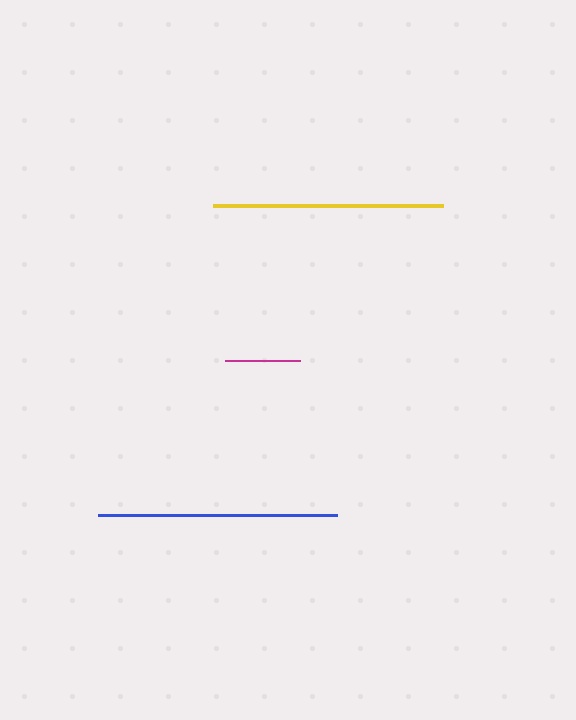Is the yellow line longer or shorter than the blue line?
The blue line is longer than the yellow line.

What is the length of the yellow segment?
The yellow segment is approximately 230 pixels long.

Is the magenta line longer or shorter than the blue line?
The blue line is longer than the magenta line.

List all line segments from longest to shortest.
From longest to shortest: blue, yellow, magenta.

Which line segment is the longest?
The blue line is the longest at approximately 239 pixels.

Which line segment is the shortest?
The magenta line is the shortest at approximately 74 pixels.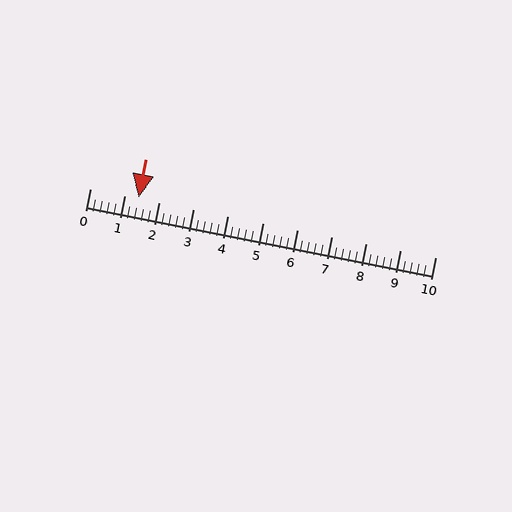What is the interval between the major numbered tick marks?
The major tick marks are spaced 1 units apart.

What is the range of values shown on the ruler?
The ruler shows values from 0 to 10.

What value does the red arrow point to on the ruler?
The red arrow points to approximately 1.4.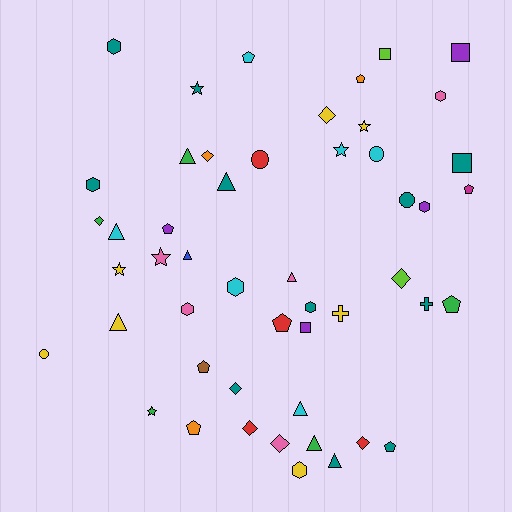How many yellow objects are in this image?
There are 7 yellow objects.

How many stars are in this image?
There are 6 stars.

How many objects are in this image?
There are 50 objects.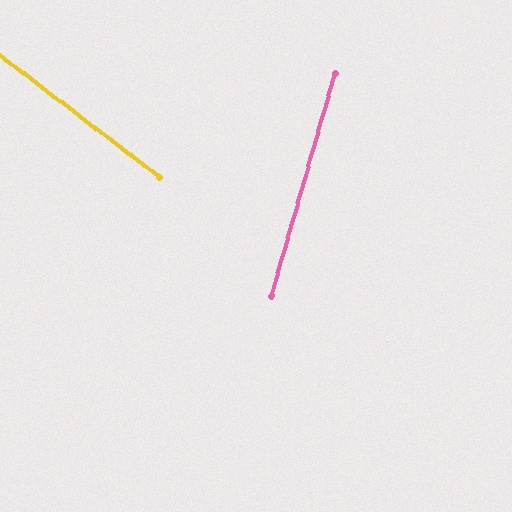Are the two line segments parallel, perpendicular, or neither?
Neither parallel nor perpendicular — they differ by about 69°.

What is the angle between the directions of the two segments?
Approximately 69 degrees.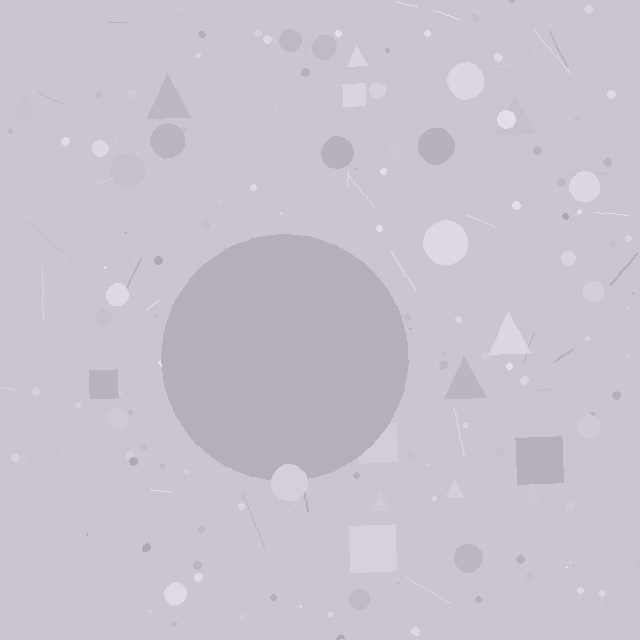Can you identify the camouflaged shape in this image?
The camouflaged shape is a circle.